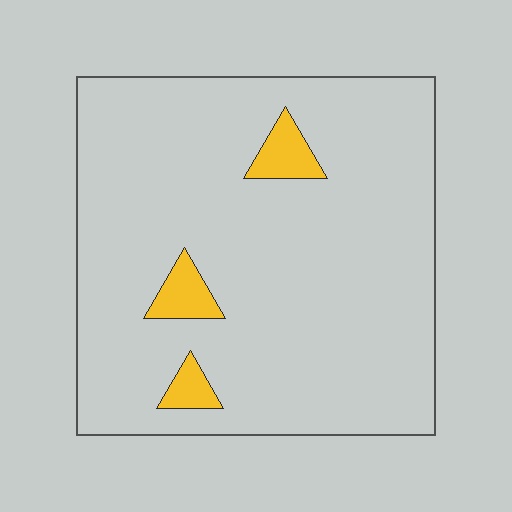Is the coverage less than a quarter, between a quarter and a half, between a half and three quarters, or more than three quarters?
Less than a quarter.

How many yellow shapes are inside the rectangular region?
3.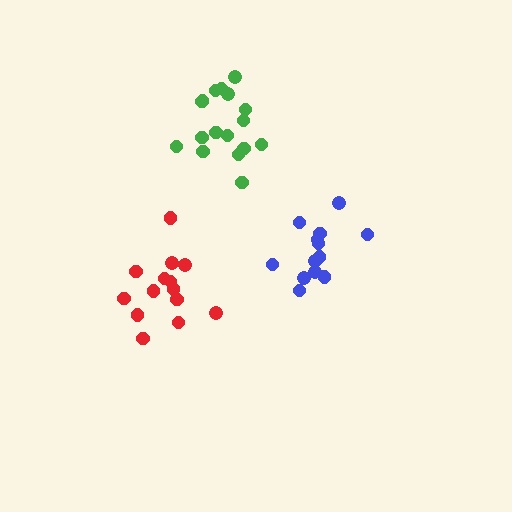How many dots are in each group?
Group 1: 13 dots, Group 2: 14 dots, Group 3: 17 dots (44 total).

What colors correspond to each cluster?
The clusters are colored: blue, red, green.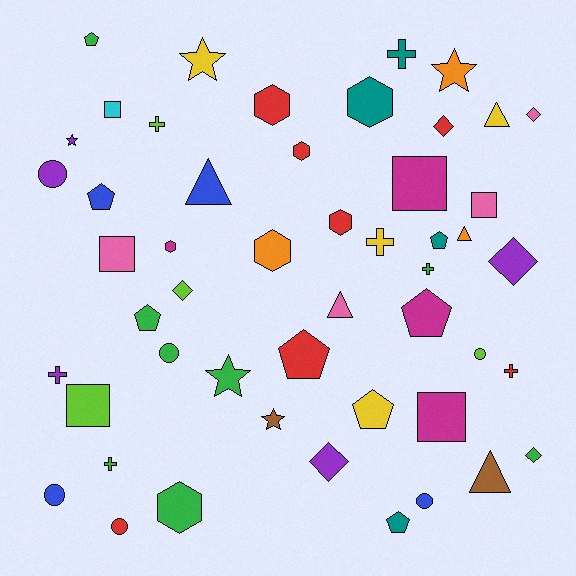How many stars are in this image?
There are 5 stars.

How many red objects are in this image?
There are 7 red objects.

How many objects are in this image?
There are 50 objects.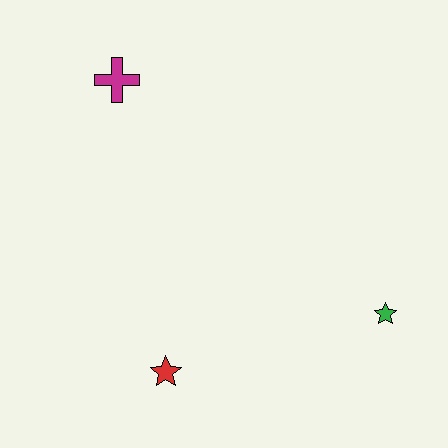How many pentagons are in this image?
There are no pentagons.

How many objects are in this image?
There are 3 objects.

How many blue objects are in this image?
There are no blue objects.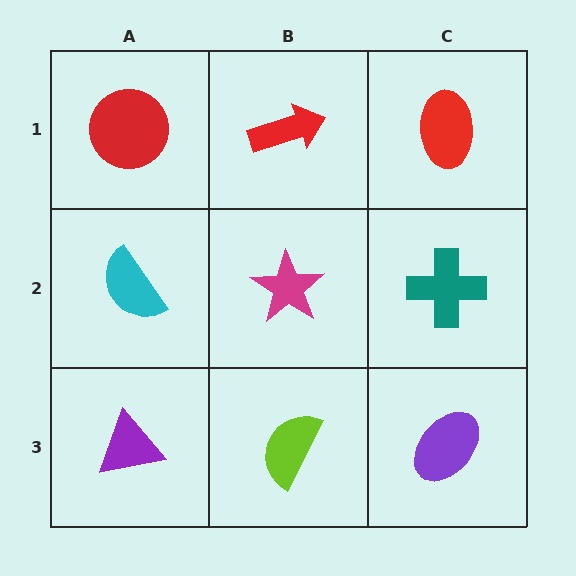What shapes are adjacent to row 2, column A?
A red circle (row 1, column A), a purple triangle (row 3, column A), a magenta star (row 2, column B).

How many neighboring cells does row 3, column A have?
2.